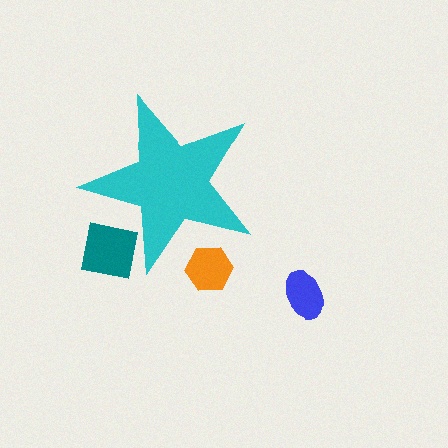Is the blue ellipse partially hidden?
No, the blue ellipse is fully visible.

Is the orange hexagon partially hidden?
Yes, the orange hexagon is partially hidden behind the cyan star.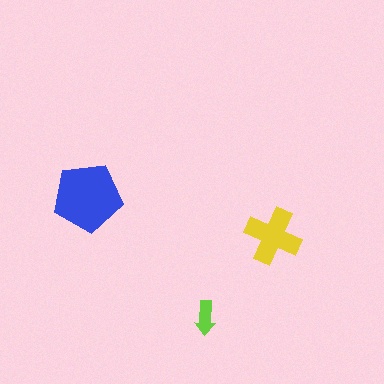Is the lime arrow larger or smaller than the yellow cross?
Smaller.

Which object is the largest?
The blue pentagon.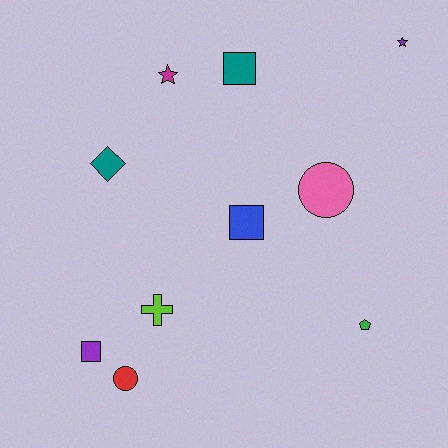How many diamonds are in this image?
There is 1 diamond.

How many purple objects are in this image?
There are 2 purple objects.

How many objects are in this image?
There are 10 objects.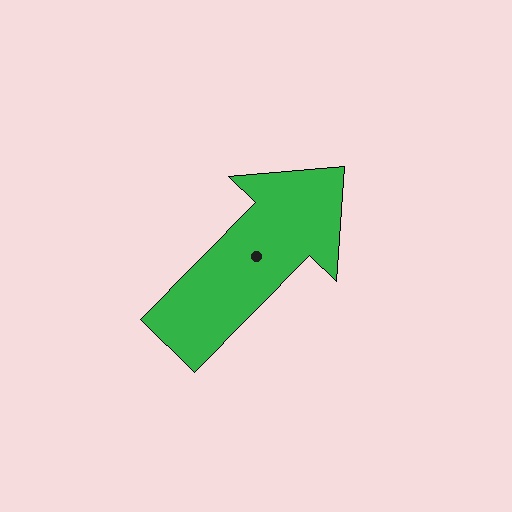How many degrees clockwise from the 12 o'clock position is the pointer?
Approximately 44 degrees.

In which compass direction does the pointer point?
Northeast.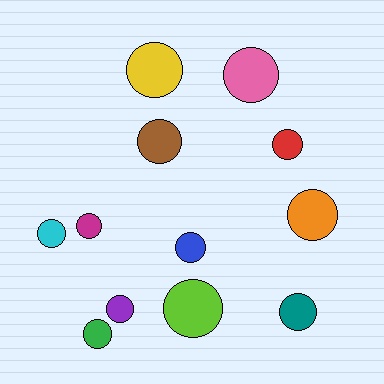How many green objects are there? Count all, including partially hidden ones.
There is 1 green object.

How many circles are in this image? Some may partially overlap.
There are 12 circles.